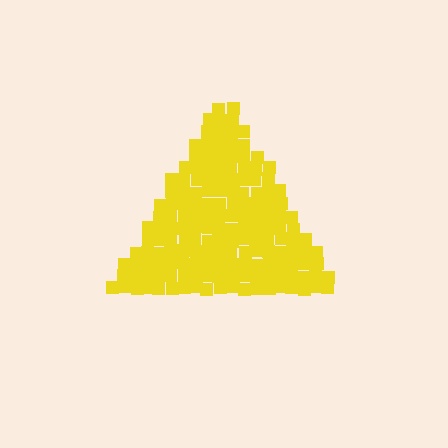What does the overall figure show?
The overall figure shows a triangle.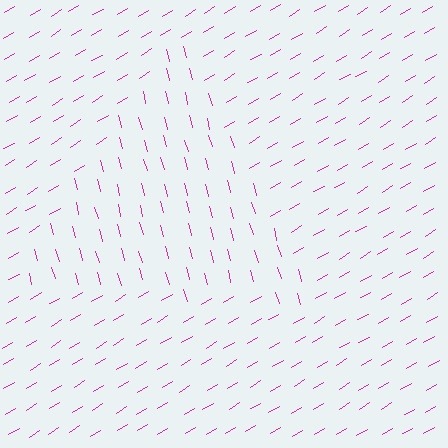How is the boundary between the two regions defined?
The boundary is defined purely by a change in line orientation (approximately 74 degrees difference). All lines are the same color and thickness.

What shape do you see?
I see a triangle.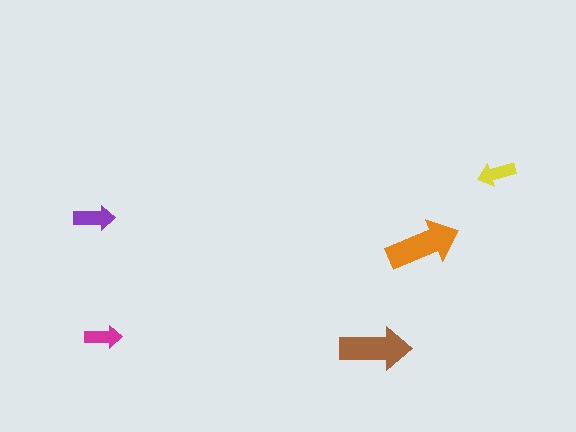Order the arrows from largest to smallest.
the orange one, the brown one, the purple one, the yellow one, the magenta one.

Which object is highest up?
The yellow arrow is topmost.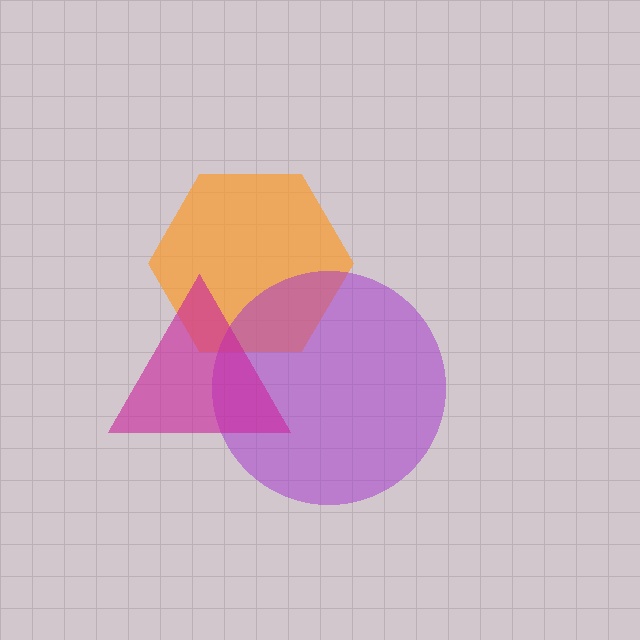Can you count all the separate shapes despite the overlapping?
Yes, there are 3 separate shapes.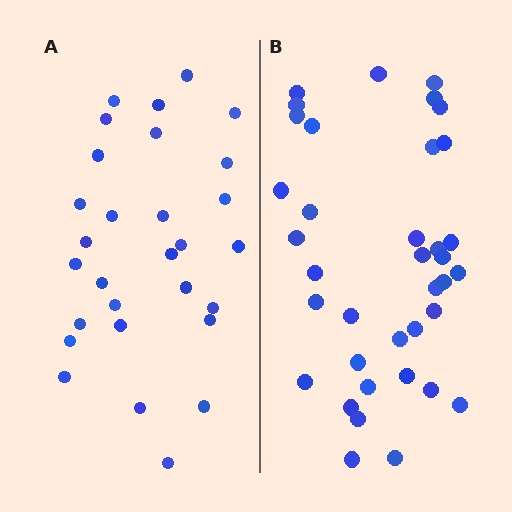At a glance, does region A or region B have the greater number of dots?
Region B (the right region) has more dots.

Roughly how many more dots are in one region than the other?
Region B has roughly 8 or so more dots than region A.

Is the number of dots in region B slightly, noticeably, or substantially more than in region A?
Region B has noticeably more, but not dramatically so. The ratio is roughly 1.3 to 1.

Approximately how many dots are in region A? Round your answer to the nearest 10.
About 30 dots. (The exact count is 29, which rounds to 30.)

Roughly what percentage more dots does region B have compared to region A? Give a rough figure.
About 30% more.